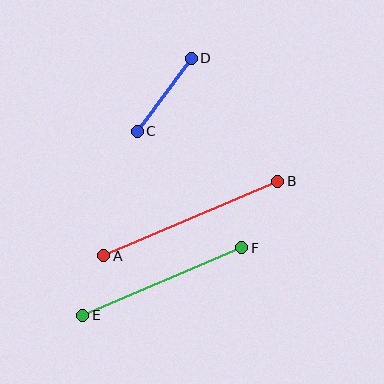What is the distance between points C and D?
The distance is approximately 91 pixels.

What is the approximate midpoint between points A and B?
The midpoint is at approximately (191, 218) pixels.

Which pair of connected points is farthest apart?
Points A and B are farthest apart.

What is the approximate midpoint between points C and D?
The midpoint is at approximately (164, 95) pixels.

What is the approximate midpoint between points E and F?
The midpoint is at approximately (162, 282) pixels.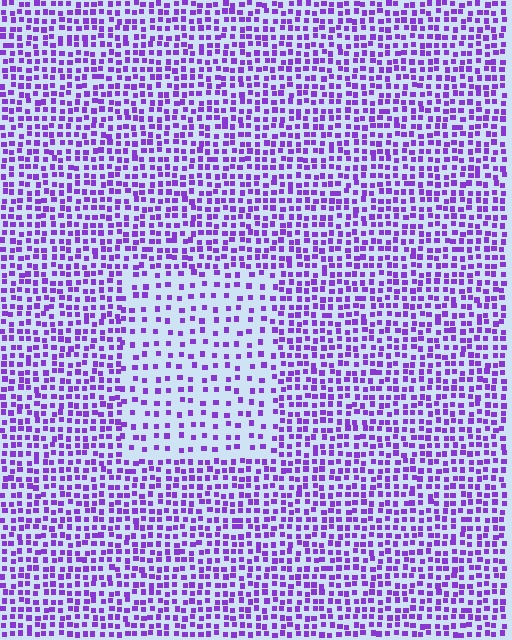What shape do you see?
I see a rectangle.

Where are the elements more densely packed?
The elements are more densely packed outside the rectangle boundary.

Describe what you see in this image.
The image contains small purple elements arranged at two different densities. A rectangle-shaped region is visible where the elements are less densely packed than the surrounding area.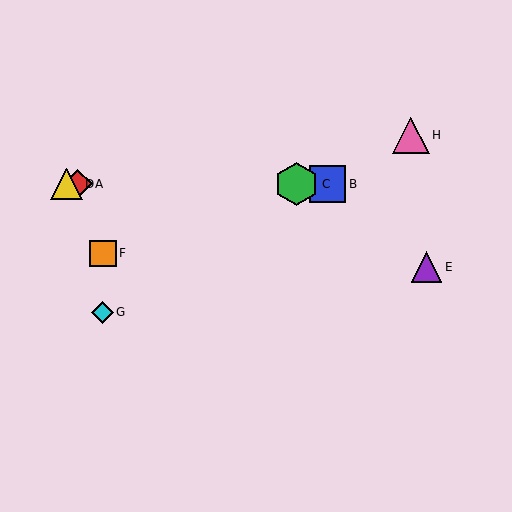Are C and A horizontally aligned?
Yes, both are at y≈184.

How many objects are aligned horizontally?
4 objects (A, B, C, D) are aligned horizontally.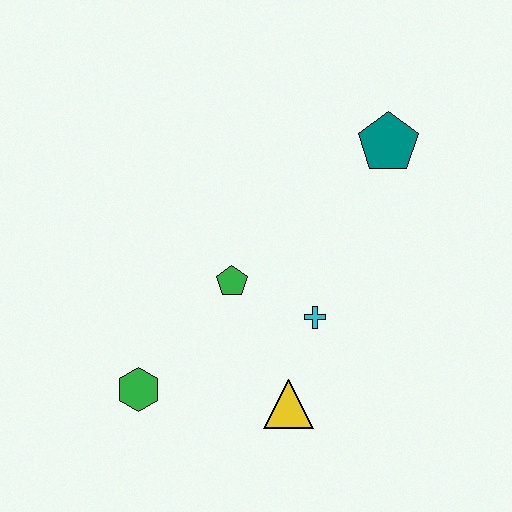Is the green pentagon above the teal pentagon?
No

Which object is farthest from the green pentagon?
The teal pentagon is farthest from the green pentagon.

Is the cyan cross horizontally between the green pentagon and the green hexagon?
No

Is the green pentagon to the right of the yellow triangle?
No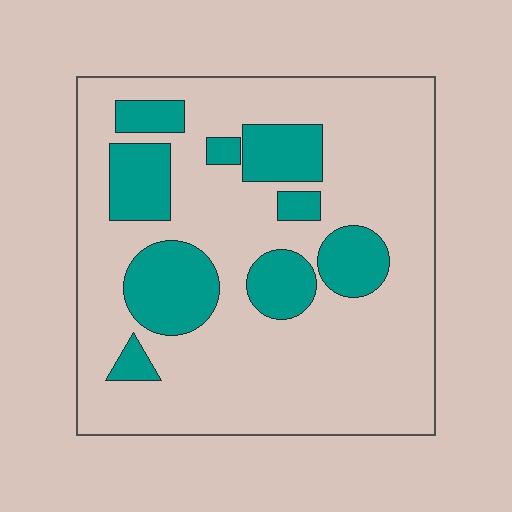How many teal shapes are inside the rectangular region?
9.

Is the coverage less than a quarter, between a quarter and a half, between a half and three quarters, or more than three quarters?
Less than a quarter.